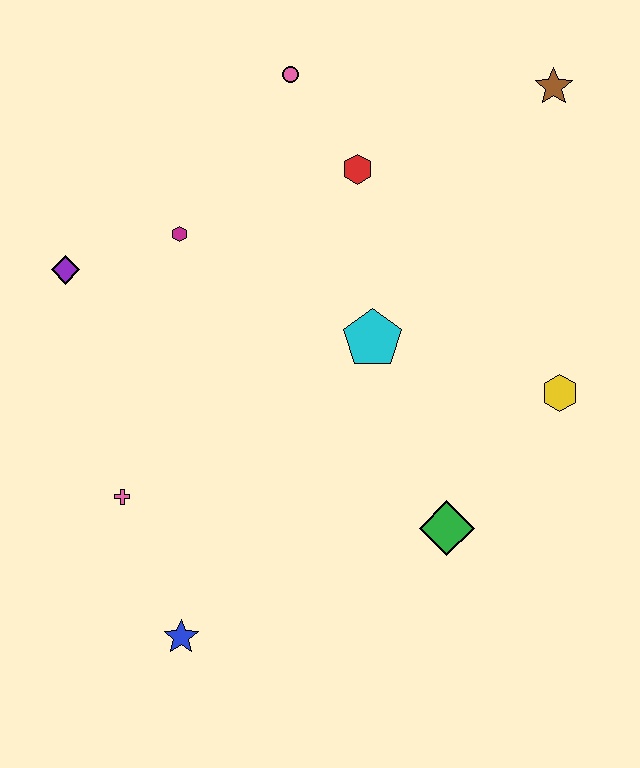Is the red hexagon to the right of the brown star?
No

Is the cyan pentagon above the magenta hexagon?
No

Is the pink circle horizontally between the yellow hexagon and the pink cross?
Yes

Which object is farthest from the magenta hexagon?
The yellow hexagon is farthest from the magenta hexagon.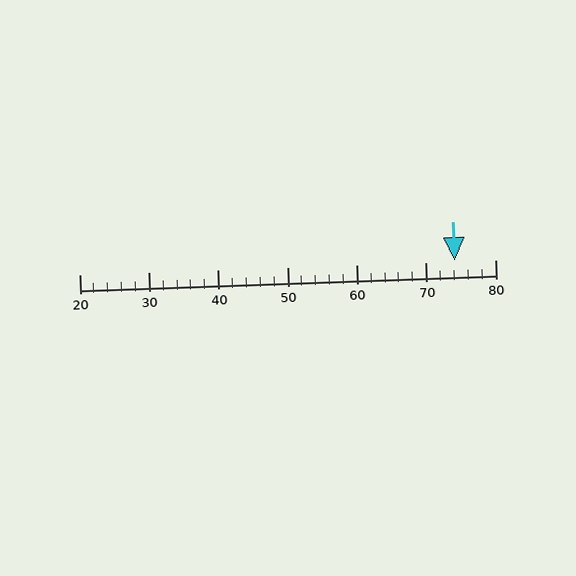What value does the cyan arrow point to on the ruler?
The cyan arrow points to approximately 74.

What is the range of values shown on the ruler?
The ruler shows values from 20 to 80.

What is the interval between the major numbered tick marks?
The major tick marks are spaced 10 units apart.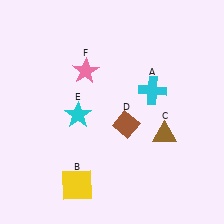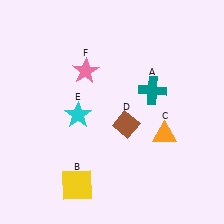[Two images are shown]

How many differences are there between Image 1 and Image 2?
There are 2 differences between the two images.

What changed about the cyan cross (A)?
In Image 1, A is cyan. In Image 2, it changed to teal.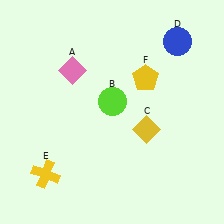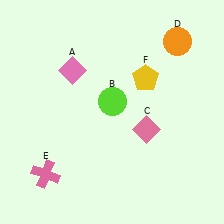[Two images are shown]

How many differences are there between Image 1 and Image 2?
There are 3 differences between the two images.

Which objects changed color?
C changed from yellow to pink. D changed from blue to orange. E changed from yellow to pink.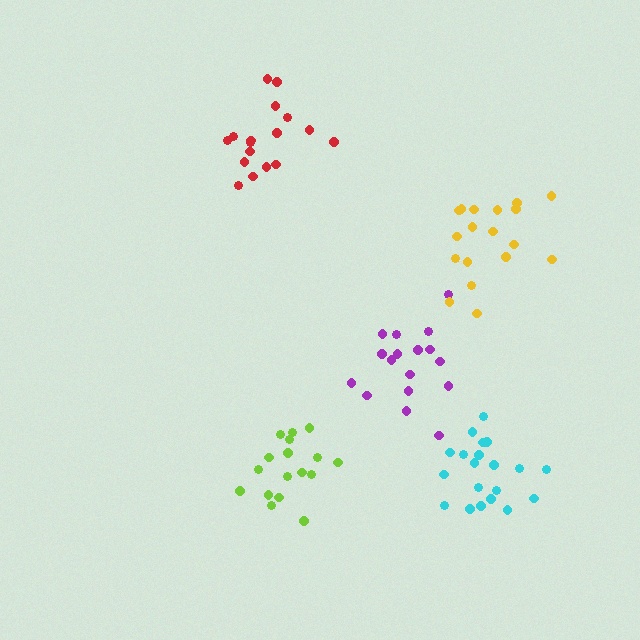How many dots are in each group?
Group 1: 17 dots, Group 2: 17 dots, Group 3: 17 dots, Group 4: 18 dots, Group 5: 20 dots (89 total).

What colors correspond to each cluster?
The clusters are colored: lime, purple, red, yellow, cyan.